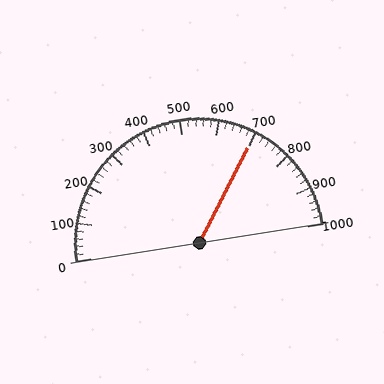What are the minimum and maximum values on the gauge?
The gauge ranges from 0 to 1000.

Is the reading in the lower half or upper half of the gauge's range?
The reading is in the upper half of the range (0 to 1000).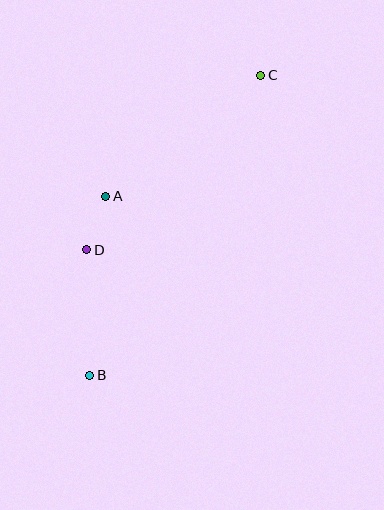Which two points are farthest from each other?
Points B and C are farthest from each other.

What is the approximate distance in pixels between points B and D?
The distance between B and D is approximately 126 pixels.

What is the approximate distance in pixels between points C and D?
The distance between C and D is approximately 246 pixels.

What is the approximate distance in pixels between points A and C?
The distance between A and C is approximately 196 pixels.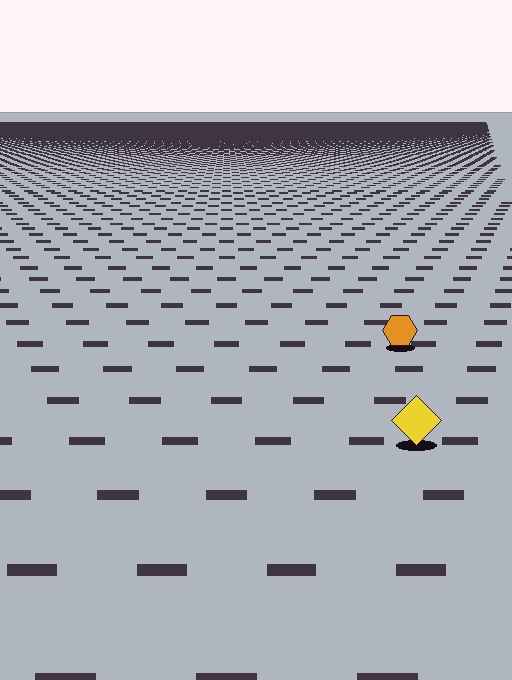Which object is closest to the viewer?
The yellow diamond is closest. The texture marks near it are larger and more spread out.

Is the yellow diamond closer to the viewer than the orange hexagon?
Yes. The yellow diamond is closer — you can tell from the texture gradient: the ground texture is coarser near it.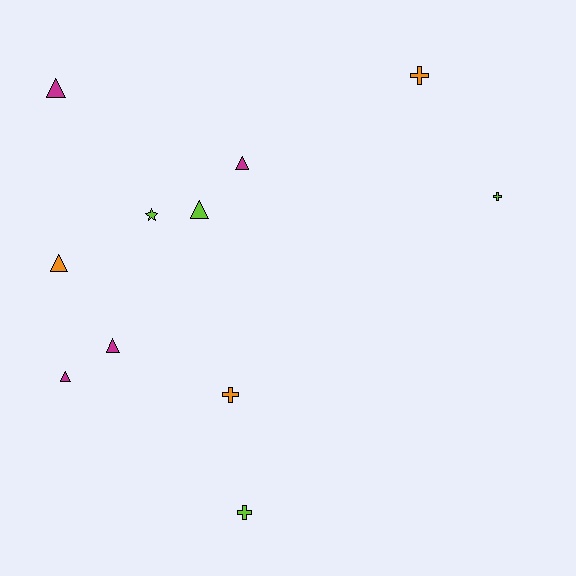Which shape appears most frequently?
Triangle, with 6 objects.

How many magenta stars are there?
There are no magenta stars.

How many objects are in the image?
There are 11 objects.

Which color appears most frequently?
Lime, with 4 objects.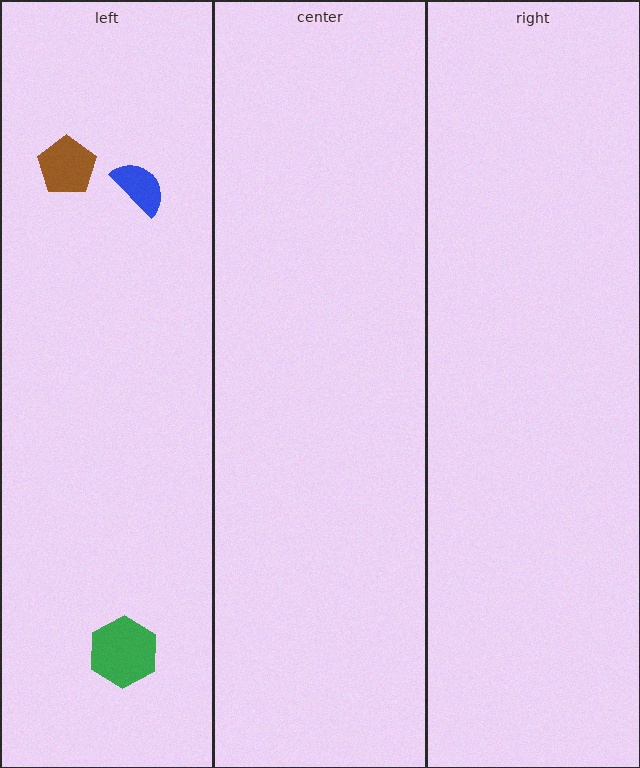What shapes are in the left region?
The green hexagon, the brown pentagon, the blue semicircle.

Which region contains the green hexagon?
The left region.